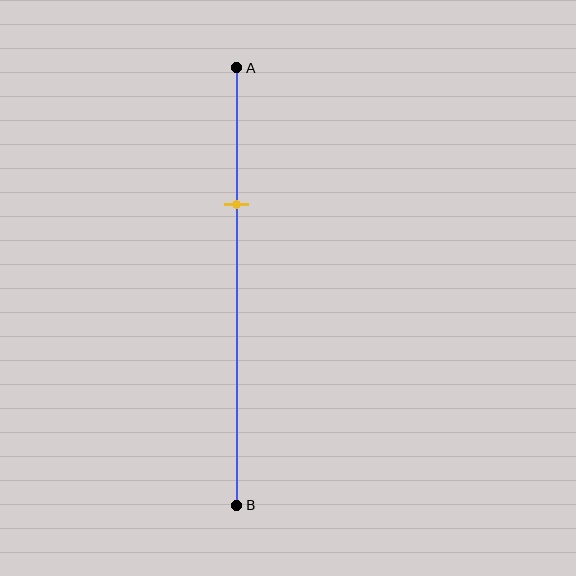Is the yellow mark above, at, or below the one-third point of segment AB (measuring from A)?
The yellow mark is approximately at the one-third point of segment AB.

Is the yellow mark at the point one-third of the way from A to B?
Yes, the mark is approximately at the one-third point.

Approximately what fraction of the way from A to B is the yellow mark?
The yellow mark is approximately 30% of the way from A to B.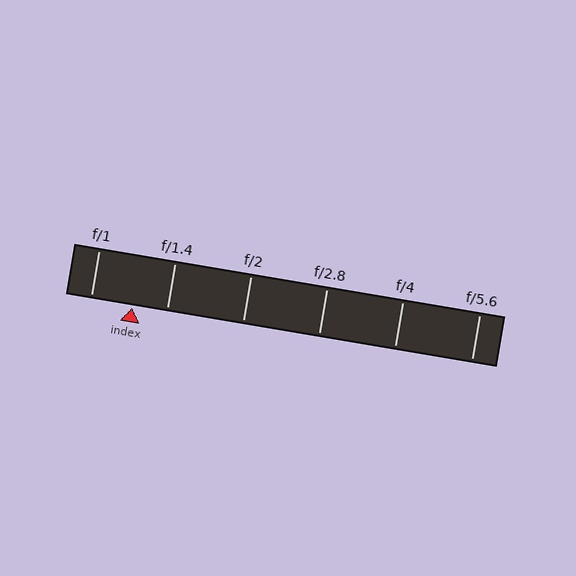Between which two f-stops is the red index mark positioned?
The index mark is between f/1 and f/1.4.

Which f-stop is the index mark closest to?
The index mark is closest to f/1.4.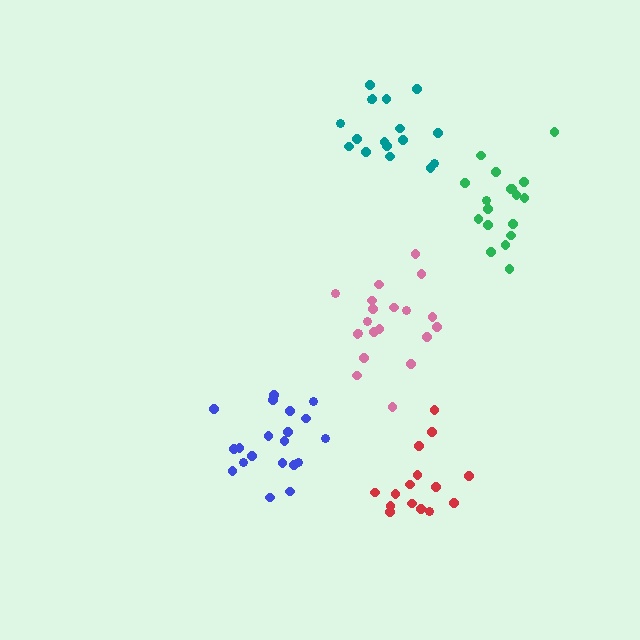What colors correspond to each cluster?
The clusters are colored: pink, green, red, blue, teal.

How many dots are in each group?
Group 1: 20 dots, Group 2: 18 dots, Group 3: 15 dots, Group 4: 20 dots, Group 5: 17 dots (90 total).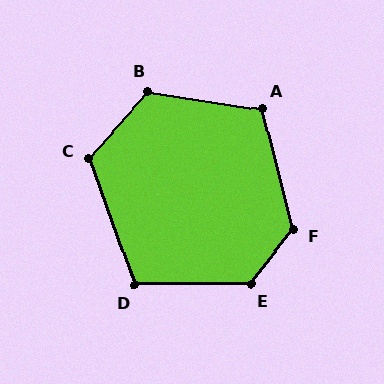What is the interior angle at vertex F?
Approximately 126 degrees (obtuse).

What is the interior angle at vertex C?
Approximately 118 degrees (obtuse).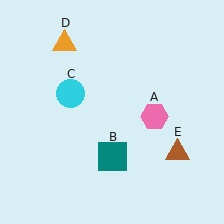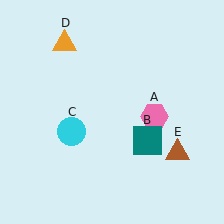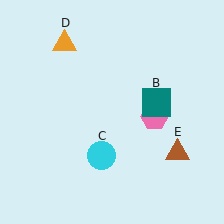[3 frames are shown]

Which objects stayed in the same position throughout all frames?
Pink hexagon (object A) and orange triangle (object D) and brown triangle (object E) remained stationary.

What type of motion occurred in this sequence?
The teal square (object B), cyan circle (object C) rotated counterclockwise around the center of the scene.